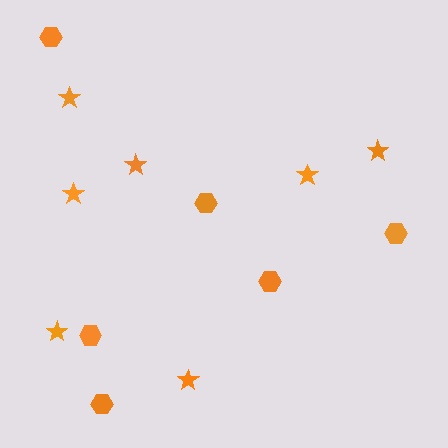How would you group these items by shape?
There are 2 groups: one group of hexagons (6) and one group of stars (7).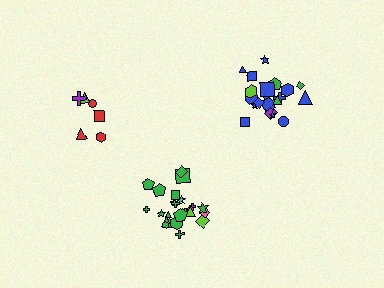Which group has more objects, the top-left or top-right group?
The top-right group.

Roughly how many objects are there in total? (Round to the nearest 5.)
Roughly 55 objects in total.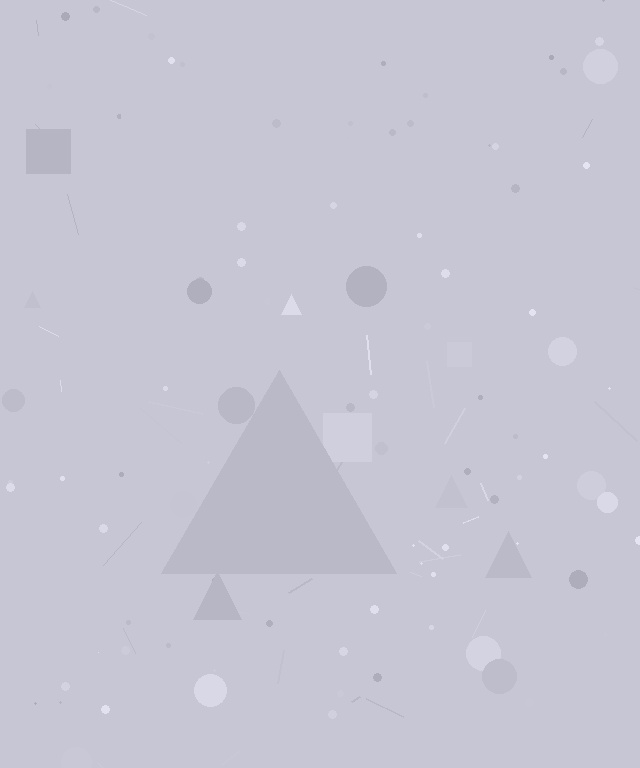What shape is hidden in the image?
A triangle is hidden in the image.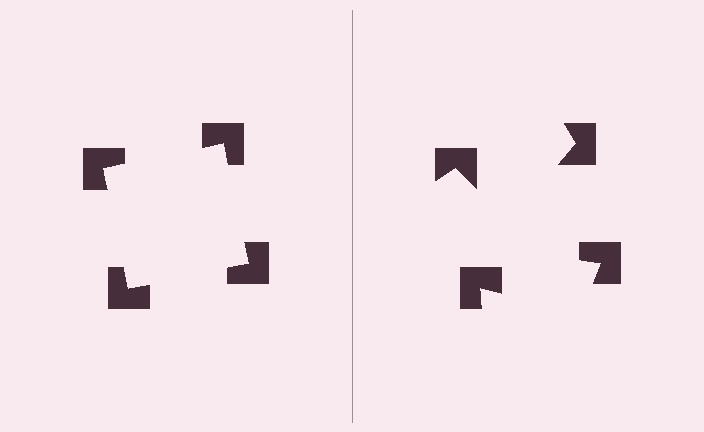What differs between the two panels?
The notched squares are positioned identically on both sides; only the wedge orientations differ. On the left they align to a square; on the right they are misaligned.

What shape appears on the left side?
An illusory square.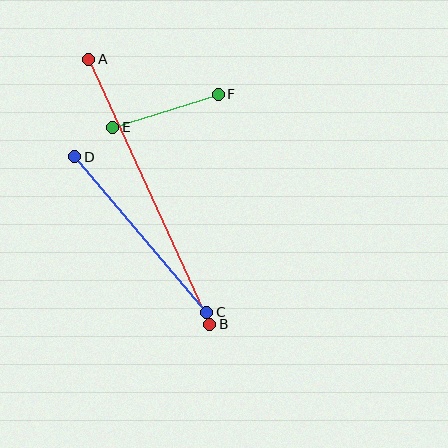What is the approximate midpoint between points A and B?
The midpoint is at approximately (149, 192) pixels.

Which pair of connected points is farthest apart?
Points A and B are farthest apart.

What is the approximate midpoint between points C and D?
The midpoint is at approximately (141, 234) pixels.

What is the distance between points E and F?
The distance is approximately 110 pixels.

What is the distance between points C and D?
The distance is approximately 204 pixels.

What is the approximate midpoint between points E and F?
The midpoint is at approximately (165, 111) pixels.